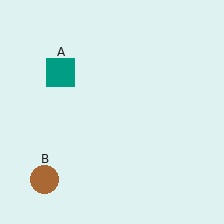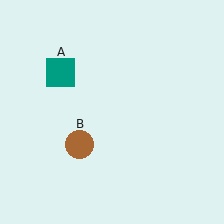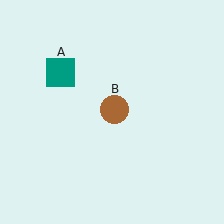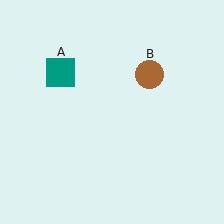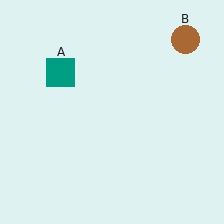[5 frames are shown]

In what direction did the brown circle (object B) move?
The brown circle (object B) moved up and to the right.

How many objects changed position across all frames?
1 object changed position: brown circle (object B).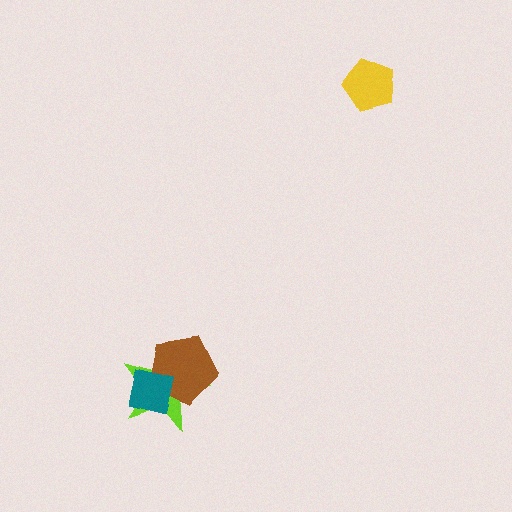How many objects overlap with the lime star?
2 objects overlap with the lime star.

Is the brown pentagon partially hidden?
Yes, it is partially covered by another shape.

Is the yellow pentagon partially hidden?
No, no other shape covers it.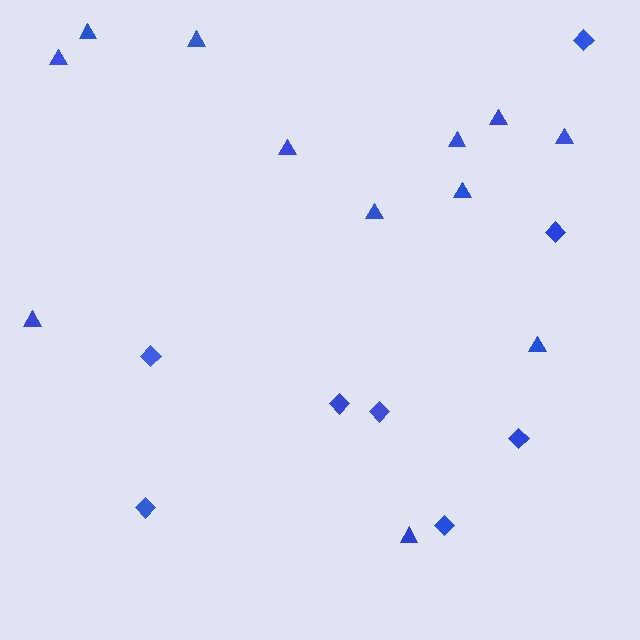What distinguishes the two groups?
There are 2 groups: one group of triangles (12) and one group of diamonds (8).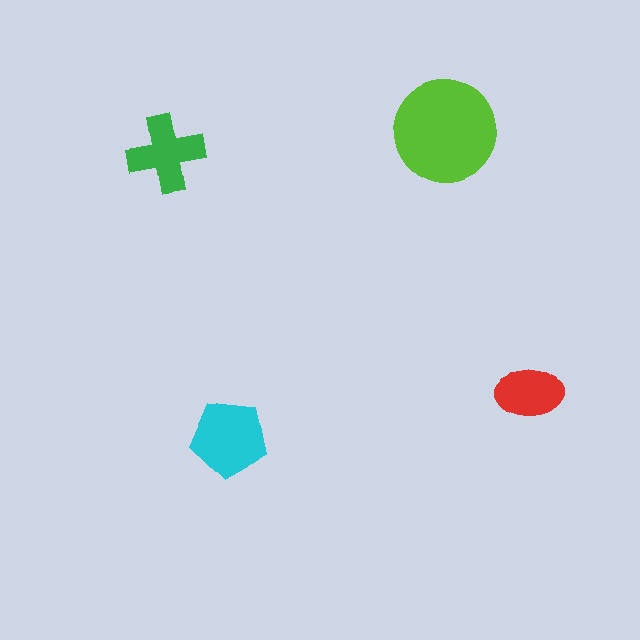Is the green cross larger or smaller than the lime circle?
Smaller.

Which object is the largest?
The lime circle.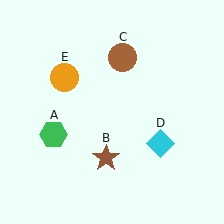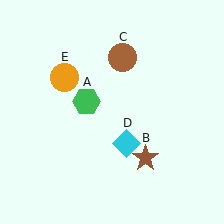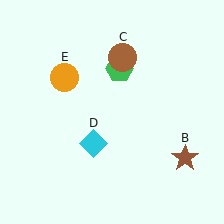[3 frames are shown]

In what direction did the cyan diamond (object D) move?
The cyan diamond (object D) moved left.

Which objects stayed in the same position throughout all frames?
Brown circle (object C) and orange circle (object E) remained stationary.